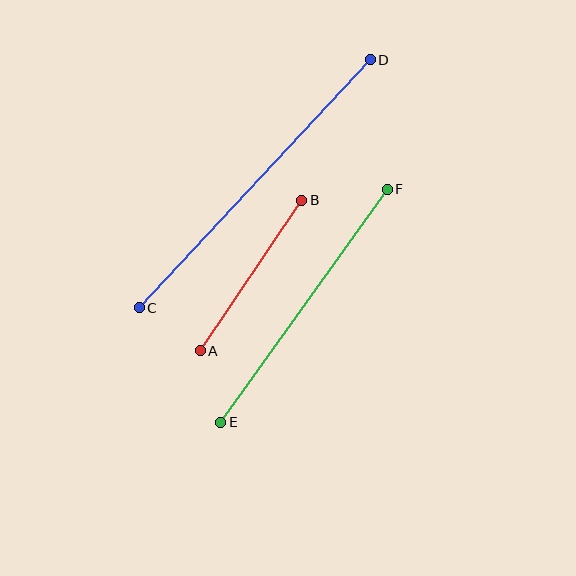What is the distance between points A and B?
The distance is approximately 182 pixels.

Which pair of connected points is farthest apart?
Points C and D are farthest apart.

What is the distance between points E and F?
The distance is approximately 287 pixels.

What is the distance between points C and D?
The distance is approximately 339 pixels.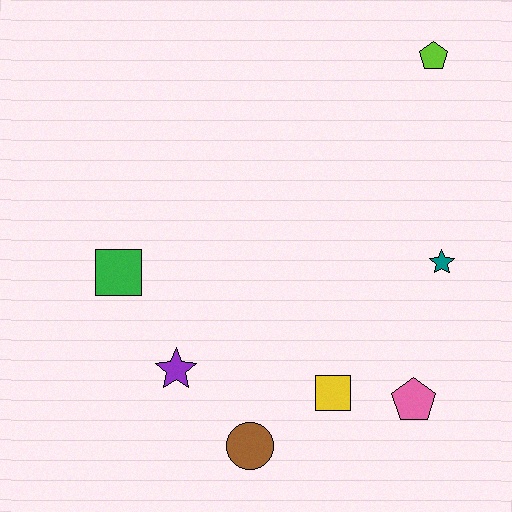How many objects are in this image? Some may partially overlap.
There are 7 objects.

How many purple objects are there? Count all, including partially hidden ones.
There is 1 purple object.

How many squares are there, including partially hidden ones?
There are 2 squares.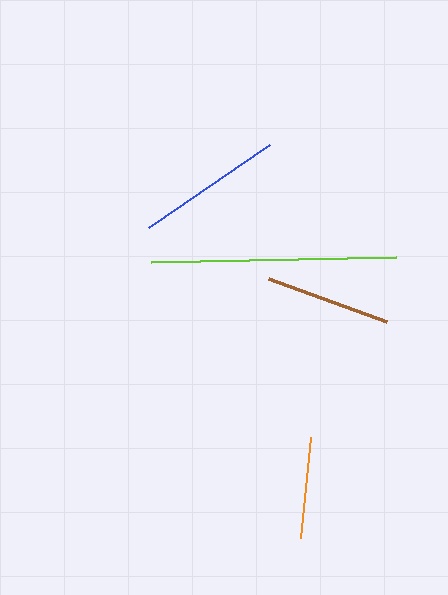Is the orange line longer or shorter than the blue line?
The blue line is longer than the orange line.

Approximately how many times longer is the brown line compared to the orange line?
The brown line is approximately 1.2 times the length of the orange line.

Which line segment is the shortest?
The orange line is the shortest at approximately 102 pixels.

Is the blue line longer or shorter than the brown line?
The blue line is longer than the brown line.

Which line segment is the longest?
The lime line is the longest at approximately 244 pixels.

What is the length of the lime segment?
The lime segment is approximately 244 pixels long.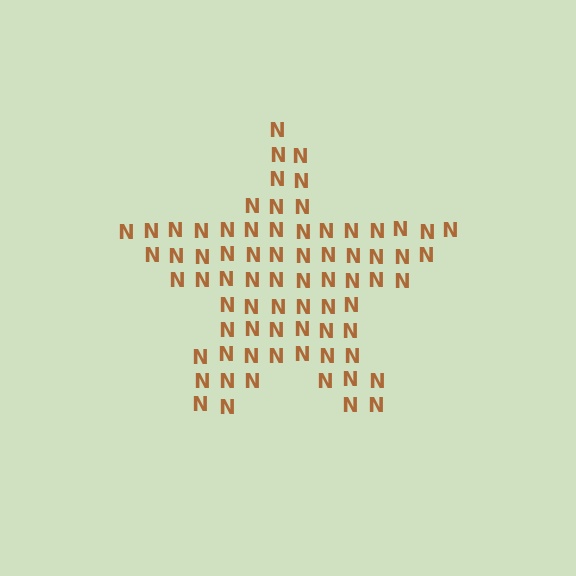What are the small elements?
The small elements are letter N's.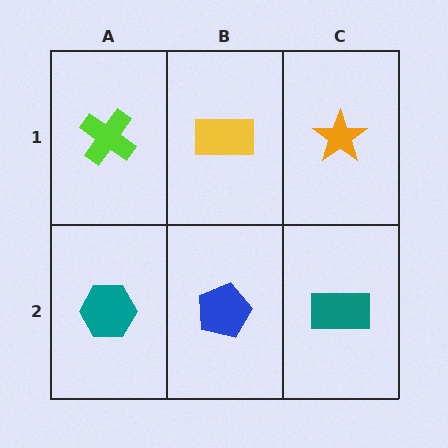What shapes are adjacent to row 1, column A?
A teal hexagon (row 2, column A), a yellow rectangle (row 1, column B).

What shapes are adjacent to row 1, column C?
A teal rectangle (row 2, column C), a yellow rectangle (row 1, column B).